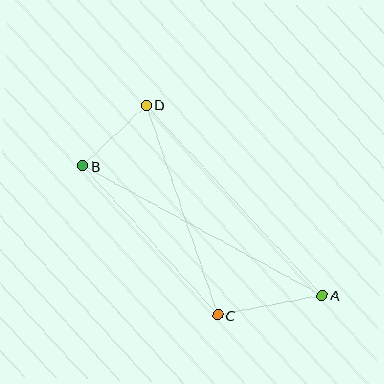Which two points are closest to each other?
Points B and D are closest to each other.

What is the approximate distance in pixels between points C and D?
The distance between C and D is approximately 222 pixels.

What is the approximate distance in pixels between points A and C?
The distance between A and C is approximately 106 pixels.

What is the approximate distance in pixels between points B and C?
The distance between B and C is approximately 201 pixels.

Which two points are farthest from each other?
Points A and B are farthest from each other.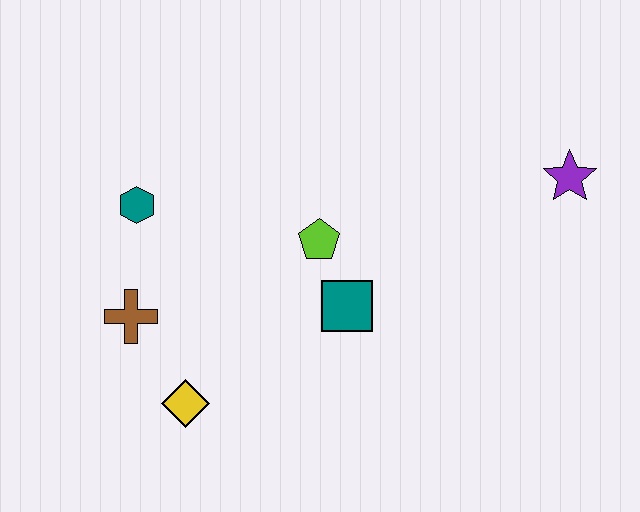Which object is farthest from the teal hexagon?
The purple star is farthest from the teal hexagon.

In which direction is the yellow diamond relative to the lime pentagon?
The yellow diamond is below the lime pentagon.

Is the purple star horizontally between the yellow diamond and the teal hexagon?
No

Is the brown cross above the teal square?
No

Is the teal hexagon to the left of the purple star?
Yes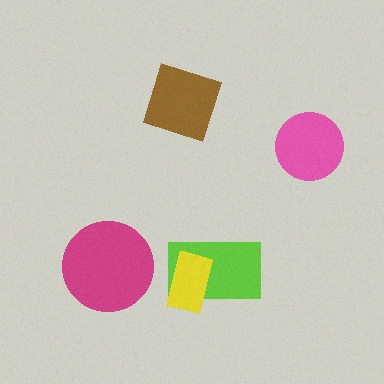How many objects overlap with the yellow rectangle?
1 object overlaps with the yellow rectangle.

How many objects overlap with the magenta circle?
0 objects overlap with the magenta circle.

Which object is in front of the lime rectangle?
The yellow rectangle is in front of the lime rectangle.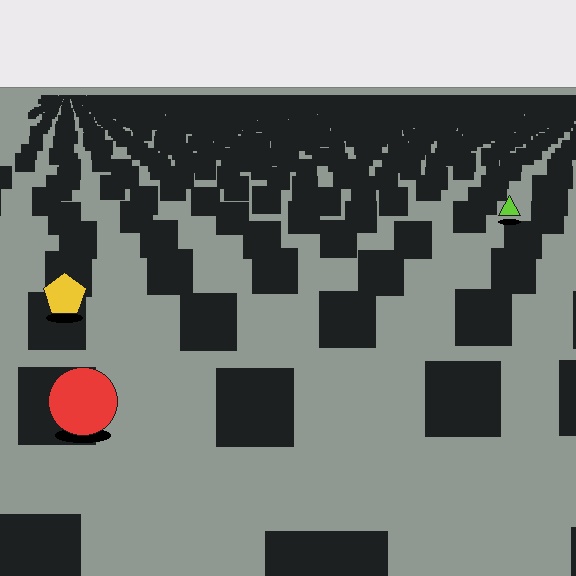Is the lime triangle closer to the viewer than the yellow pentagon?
No. The yellow pentagon is closer — you can tell from the texture gradient: the ground texture is coarser near it.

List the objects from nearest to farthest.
From nearest to farthest: the red circle, the yellow pentagon, the lime triangle.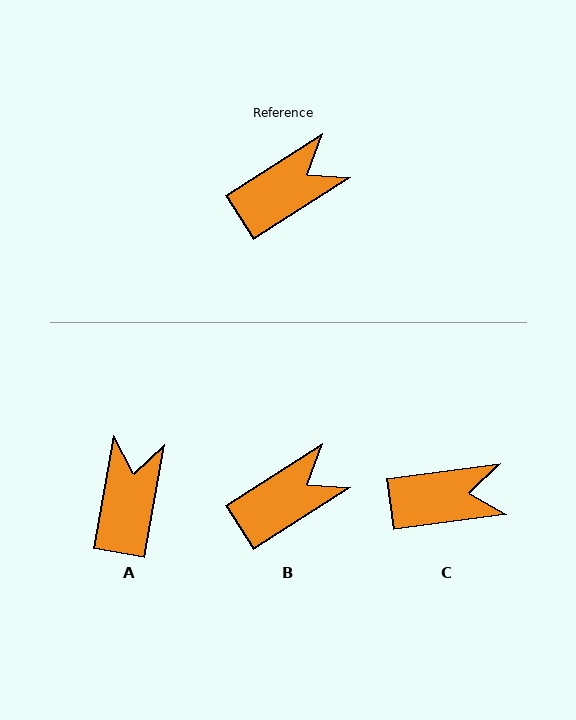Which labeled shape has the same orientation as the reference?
B.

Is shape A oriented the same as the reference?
No, it is off by about 47 degrees.